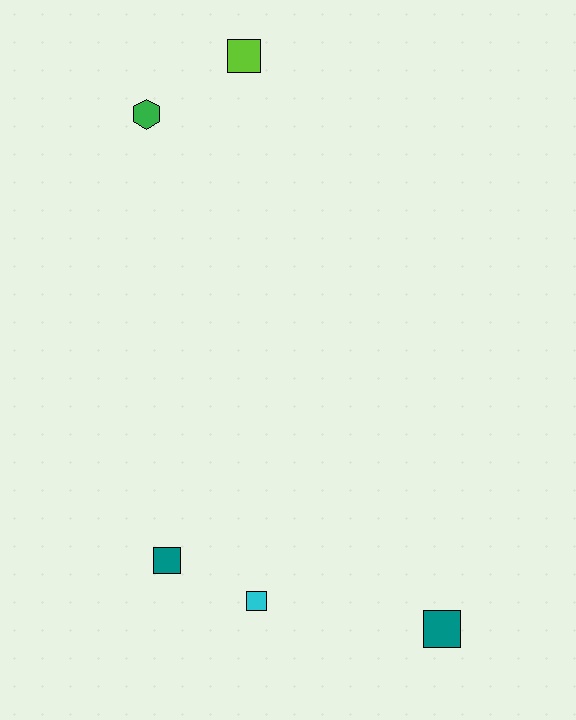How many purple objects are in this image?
There are no purple objects.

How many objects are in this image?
There are 5 objects.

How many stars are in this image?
There are no stars.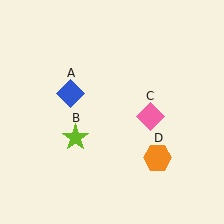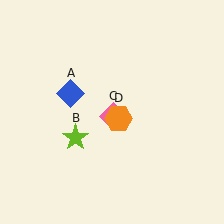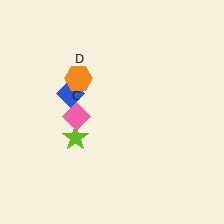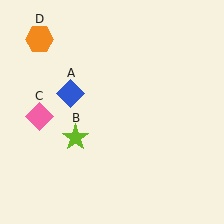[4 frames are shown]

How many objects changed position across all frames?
2 objects changed position: pink diamond (object C), orange hexagon (object D).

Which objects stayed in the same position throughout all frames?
Blue diamond (object A) and lime star (object B) remained stationary.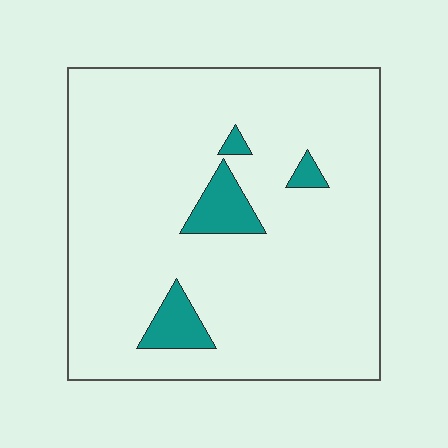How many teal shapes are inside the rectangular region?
4.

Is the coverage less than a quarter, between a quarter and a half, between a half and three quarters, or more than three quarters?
Less than a quarter.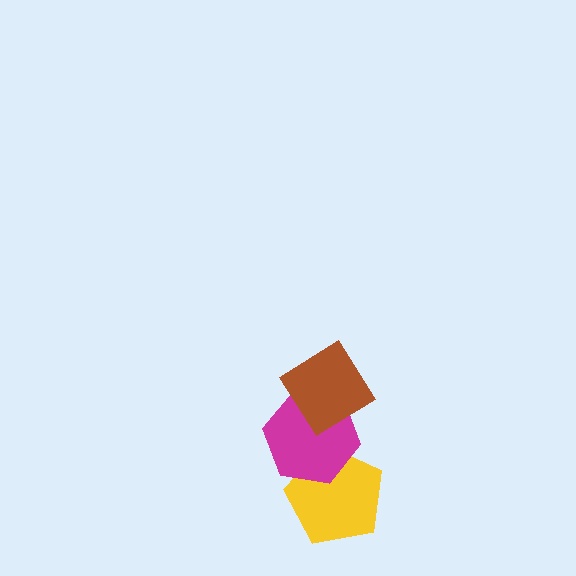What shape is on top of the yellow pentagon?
The magenta hexagon is on top of the yellow pentagon.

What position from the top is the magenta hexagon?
The magenta hexagon is 2nd from the top.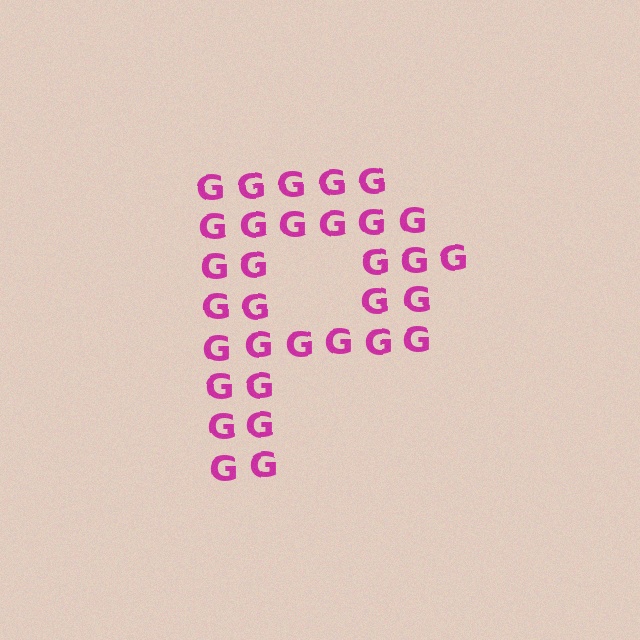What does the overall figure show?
The overall figure shows the letter P.